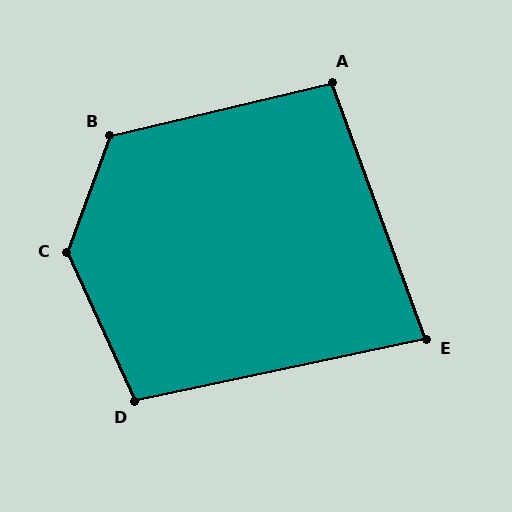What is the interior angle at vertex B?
Approximately 124 degrees (obtuse).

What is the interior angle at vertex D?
Approximately 103 degrees (obtuse).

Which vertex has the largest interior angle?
C, at approximately 135 degrees.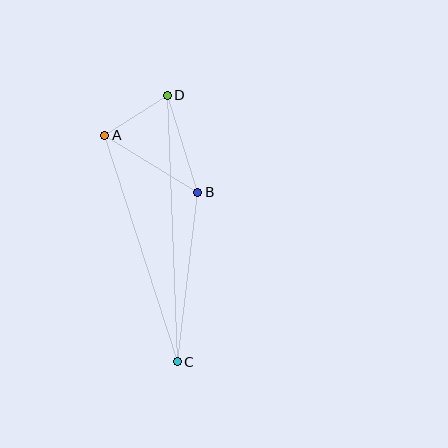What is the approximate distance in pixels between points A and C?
The distance between A and C is approximately 238 pixels.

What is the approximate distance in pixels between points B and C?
The distance between B and C is approximately 171 pixels.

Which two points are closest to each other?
Points A and D are closest to each other.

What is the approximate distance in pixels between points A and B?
The distance between A and B is approximately 109 pixels.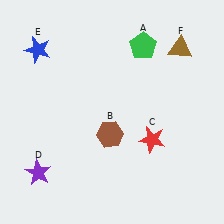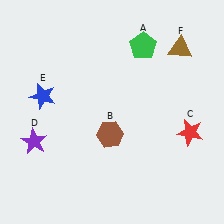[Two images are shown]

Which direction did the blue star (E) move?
The blue star (E) moved down.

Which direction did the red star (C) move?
The red star (C) moved right.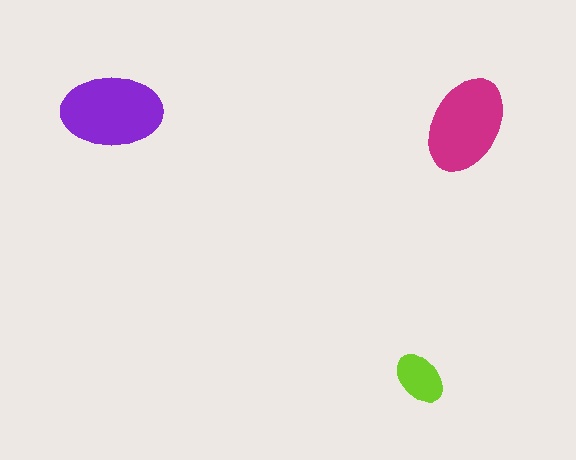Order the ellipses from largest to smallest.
the purple one, the magenta one, the lime one.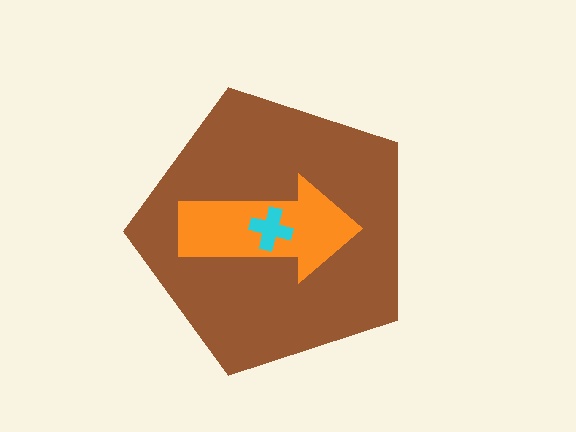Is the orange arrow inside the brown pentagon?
Yes.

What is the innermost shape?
The cyan cross.